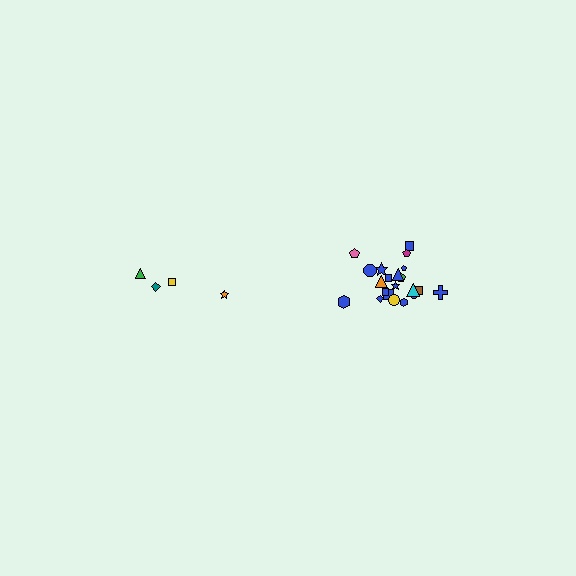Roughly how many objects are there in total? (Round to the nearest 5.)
Roughly 25 objects in total.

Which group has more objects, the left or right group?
The right group.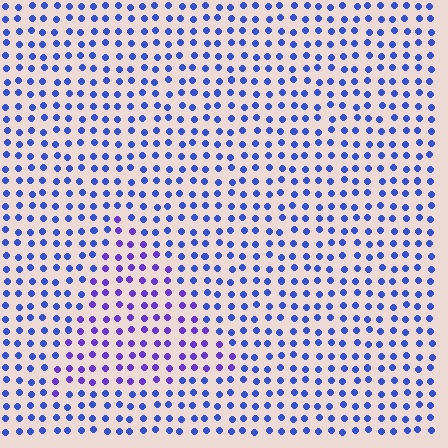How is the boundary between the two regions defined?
The boundary is defined purely by a slight shift in hue (about 30 degrees). Spacing, size, and orientation are identical on both sides.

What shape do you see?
I see a triangle.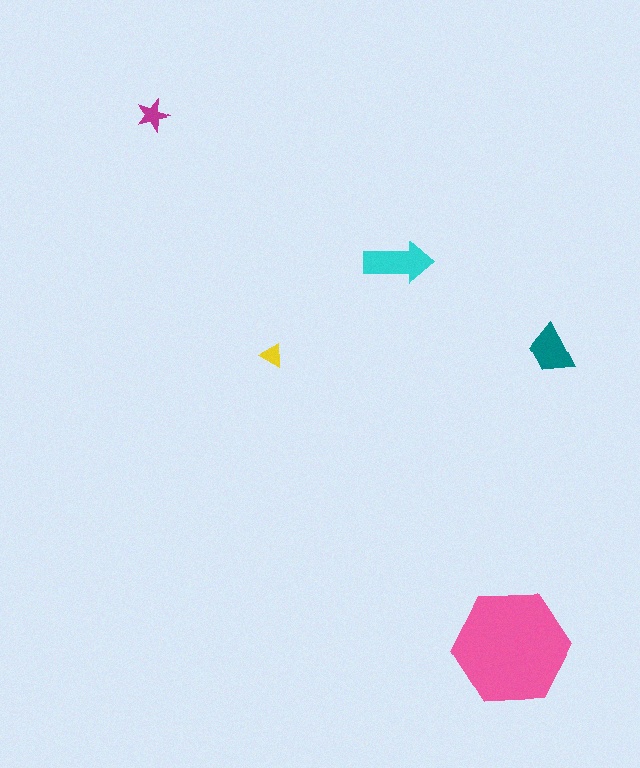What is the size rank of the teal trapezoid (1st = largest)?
3rd.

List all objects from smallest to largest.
The yellow triangle, the magenta star, the teal trapezoid, the cyan arrow, the pink hexagon.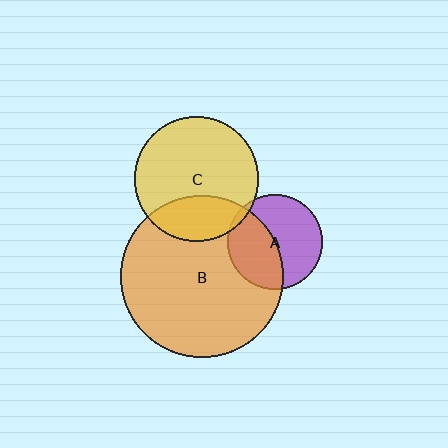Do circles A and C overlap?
Yes.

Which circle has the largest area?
Circle B (orange).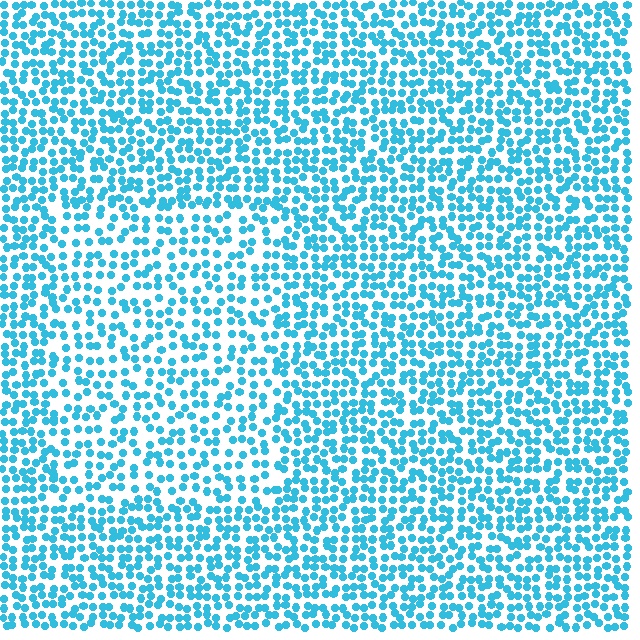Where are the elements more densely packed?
The elements are more densely packed outside the rectangle boundary.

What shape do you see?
I see a rectangle.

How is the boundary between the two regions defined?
The boundary is defined by a change in element density (approximately 1.5x ratio). All elements are the same color, size, and shape.